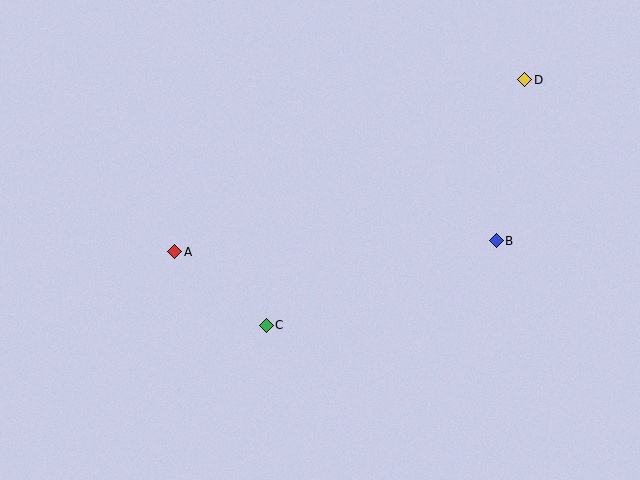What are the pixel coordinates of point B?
Point B is at (496, 241).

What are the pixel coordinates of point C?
Point C is at (266, 325).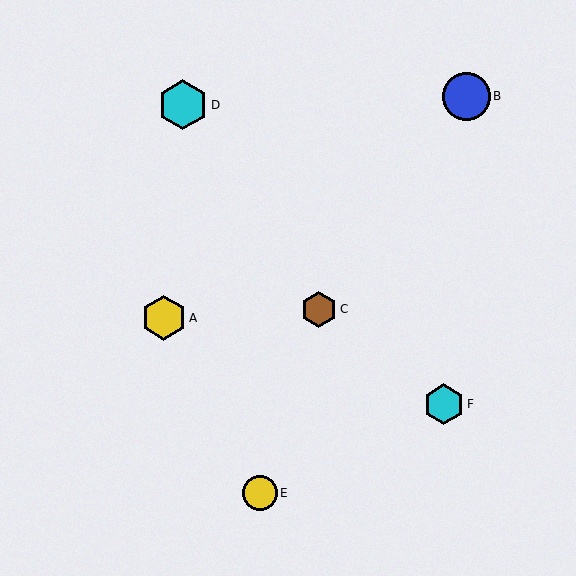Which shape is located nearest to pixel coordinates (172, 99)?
The cyan hexagon (labeled D) at (183, 105) is nearest to that location.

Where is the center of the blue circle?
The center of the blue circle is at (466, 96).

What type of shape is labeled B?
Shape B is a blue circle.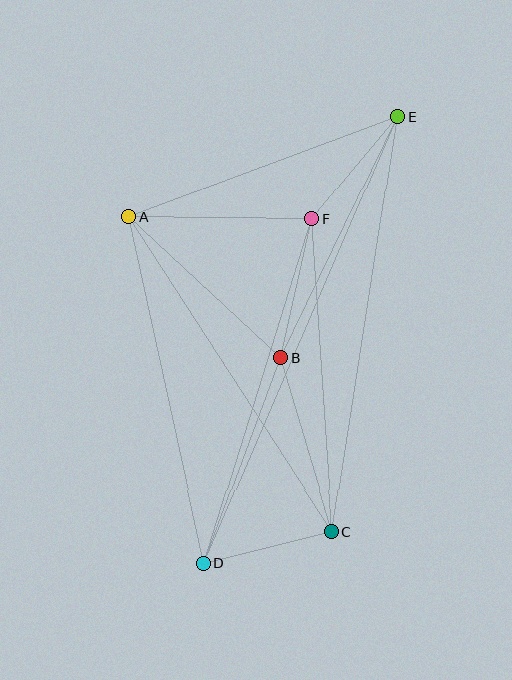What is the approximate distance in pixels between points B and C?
The distance between B and C is approximately 181 pixels.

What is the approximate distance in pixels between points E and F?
The distance between E and F is approximately 133 pixels.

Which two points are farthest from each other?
Points D and E are farthest from each other.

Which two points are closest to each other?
Points C and D are closest to each other.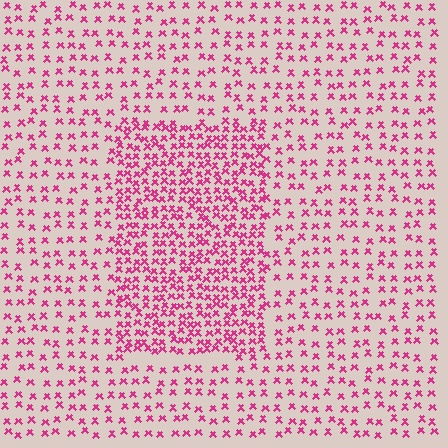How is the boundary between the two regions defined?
The boundary is defined by a change in element density (approximately 2.1x ratio). All elements are the same color, size, and shape.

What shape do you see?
I see a rectangle.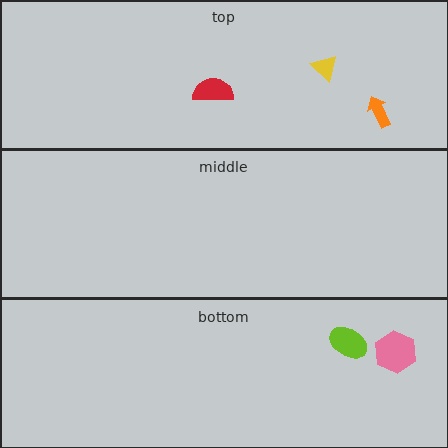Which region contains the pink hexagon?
The bottom region.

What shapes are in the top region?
The yellow triangle, the orange arrow, the red semicircle.